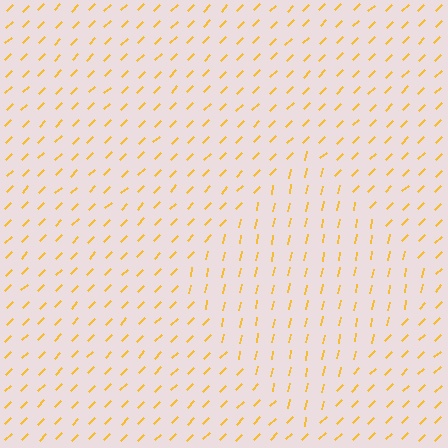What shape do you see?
I see a diamond.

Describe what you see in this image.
The image is filled with small yellow line segments. A diamond region in the image has lines oriented differently from the surrounding lines, creating a visible texture boundary.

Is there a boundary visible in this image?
Yes, there is a texture boundary formed by a change in line orientation.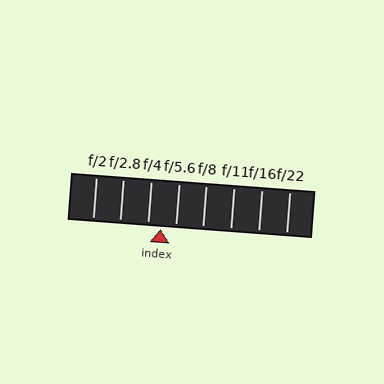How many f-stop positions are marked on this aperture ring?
There are 8 f-stop positions marked.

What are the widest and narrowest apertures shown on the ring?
The widest aperture shown is f/2 and the narrowest is f/22.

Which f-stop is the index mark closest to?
The index mark is closest to f/4.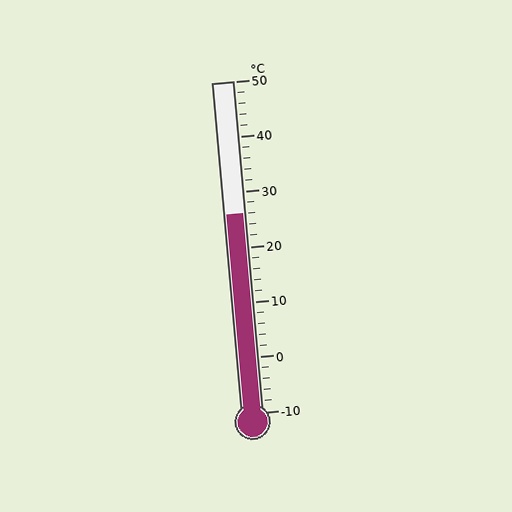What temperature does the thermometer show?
The thermometer shows approximately 26°C.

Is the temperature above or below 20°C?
The temperature is above 20°C.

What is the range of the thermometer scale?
The thermometer scale ranges from -10°C to 50°C.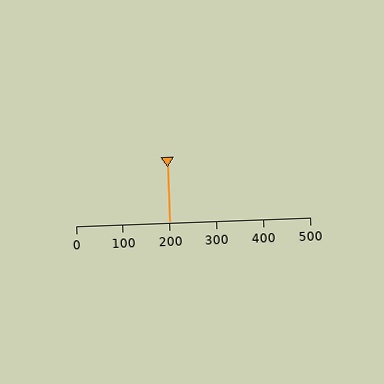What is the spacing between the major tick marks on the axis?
The major ticks are spaced 100 apart.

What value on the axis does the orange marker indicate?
The marker indicates approximately 200.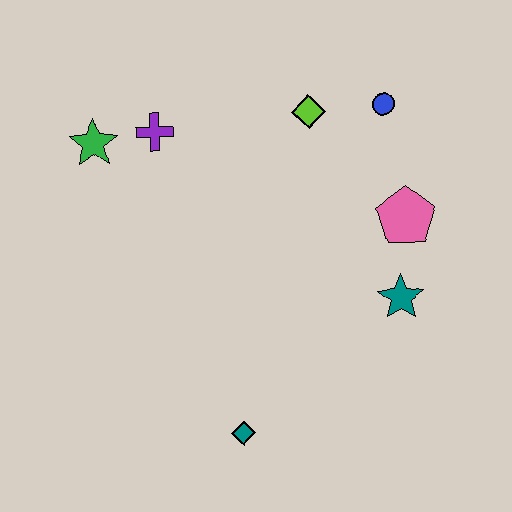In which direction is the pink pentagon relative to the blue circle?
The pink pentagon is below the blue circle.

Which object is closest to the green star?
The purple cross is closest to the green star.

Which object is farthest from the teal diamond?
The blue circle is farthest from the teal diamond.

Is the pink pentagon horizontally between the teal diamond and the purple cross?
No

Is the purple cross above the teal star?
Yes